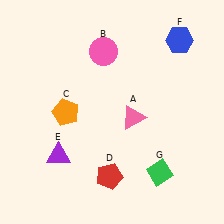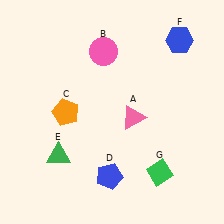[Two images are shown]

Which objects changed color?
D changed from red to blue. E changed from purple to green.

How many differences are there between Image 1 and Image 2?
There are 2 differences between the two images.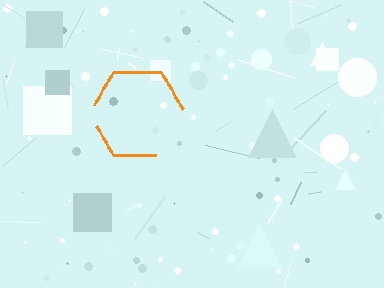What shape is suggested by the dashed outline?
The dashed outline suggests a hexagon.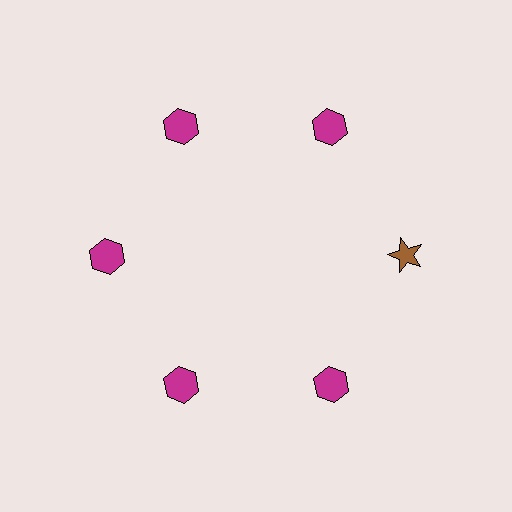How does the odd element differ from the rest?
It differs in both color (brown instead of magenta) and shape (star instead of hexagon).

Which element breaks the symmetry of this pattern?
The brown star at roughly the 3 o'clock position breaks the symmetry. All other shapes are magenta hexagons.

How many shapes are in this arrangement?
There are 6 shapes arranged in a ring pattern.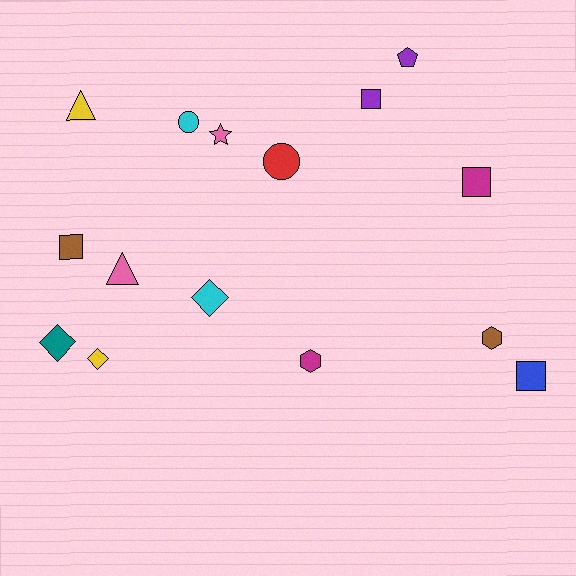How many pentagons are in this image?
There is 1 pentagon.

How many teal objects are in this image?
There is 1 teal object.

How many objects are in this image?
There are 15 objects.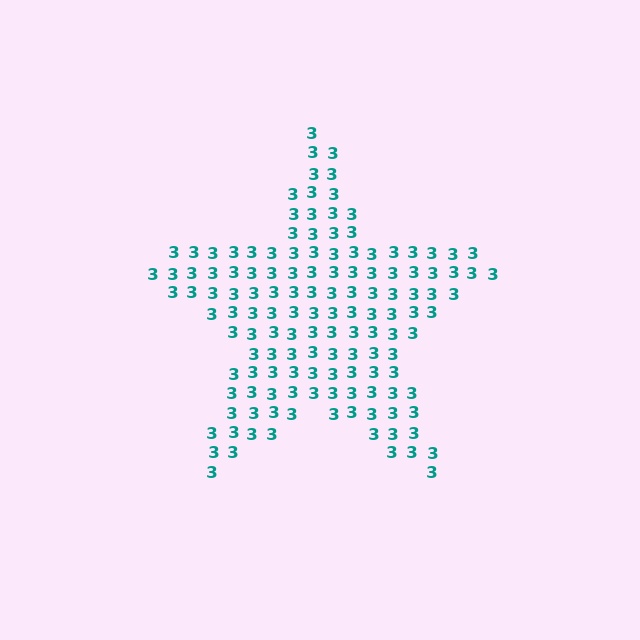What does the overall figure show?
The overall figure shows a star.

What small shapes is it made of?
It is made of small digit 3's.